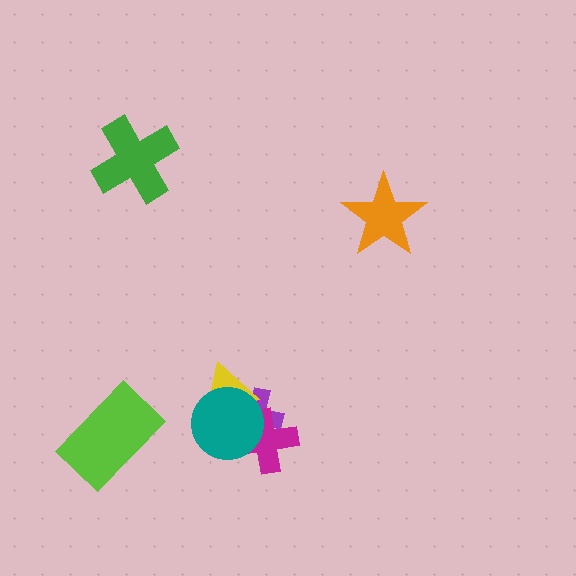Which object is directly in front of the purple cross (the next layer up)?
The magenta cross is directly in front of the purple cross.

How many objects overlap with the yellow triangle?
2 objects overlap with the yellow triangle.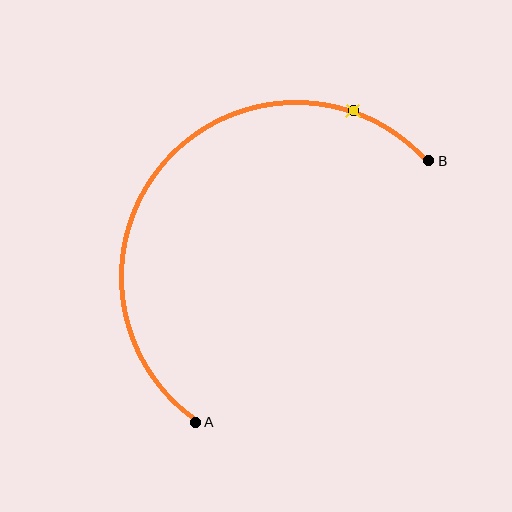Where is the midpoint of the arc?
The arc midpoint is the point on the curve farthest from the straight line joining A and B. It sits above and to the left of that line.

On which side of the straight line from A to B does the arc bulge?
The arc bulges above and to the left of the straight line connecting A and B.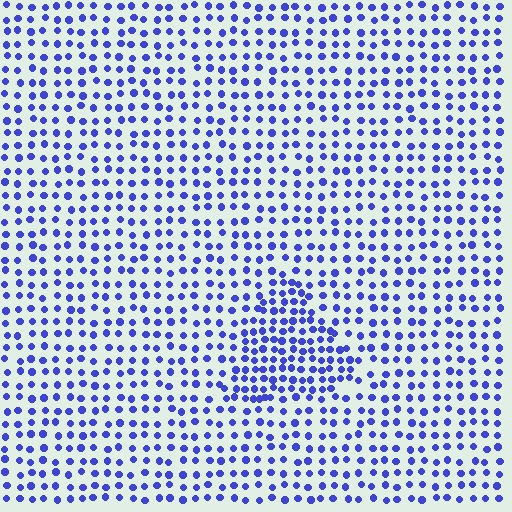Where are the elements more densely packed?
The elements are more densely packed inside the triangle boundary.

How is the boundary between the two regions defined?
The boundary is defined by a change in element density (approximately 1.7x ratio). All elements are the same color, size, and shape.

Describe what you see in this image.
The image contains small blue elements arranged at two different densities. A triangle-shaped region is visible where the elements are more densely packed than the surrounding area.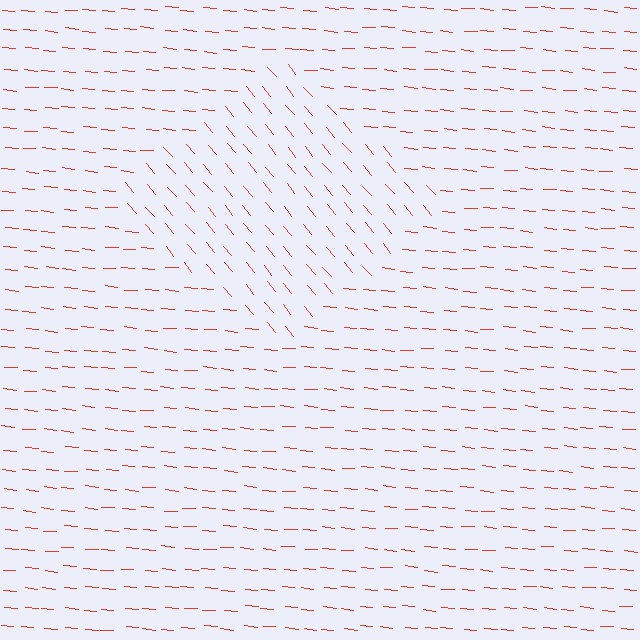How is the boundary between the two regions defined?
The boundary is defined purely by a change in line orientation (approximately 45 degrees difference). All lines are the same color and thickness.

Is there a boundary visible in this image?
Yes, there is a texture boundary formed by a change in line orientation.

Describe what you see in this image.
The image is filled with small red line segments. A diamond region in the image has lines oriented differently from the surrounding lines, creating a visible texture boundary.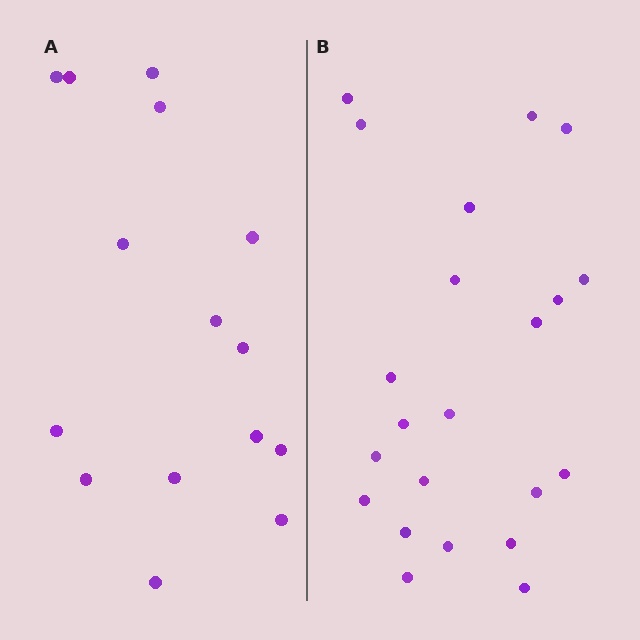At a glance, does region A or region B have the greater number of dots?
Region B (the right region) has more dots.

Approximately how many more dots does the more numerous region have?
Region B has roughly 8 or so more dots than region A.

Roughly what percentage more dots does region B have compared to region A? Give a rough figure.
About 45% more.